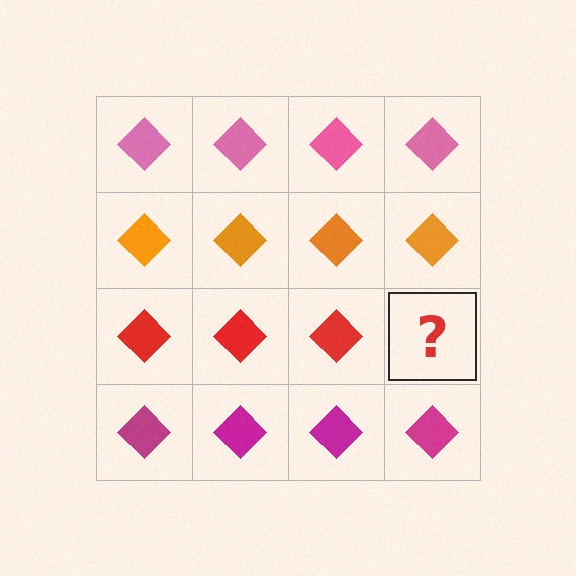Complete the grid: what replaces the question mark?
The question mark should be replaced with a red diamond.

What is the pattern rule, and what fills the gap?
The rule is that each row has a consistent color. The gap should be filled with a red diamond.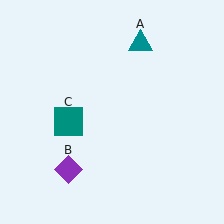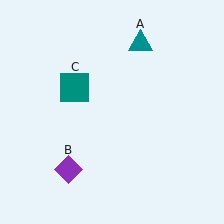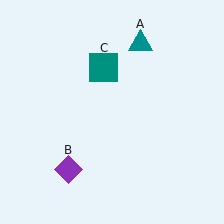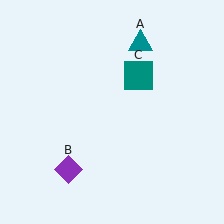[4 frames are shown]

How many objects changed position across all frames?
1 object changed position: teal square (object C).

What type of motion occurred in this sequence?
The teal square (object C) rotated clockwise around the center of the scene.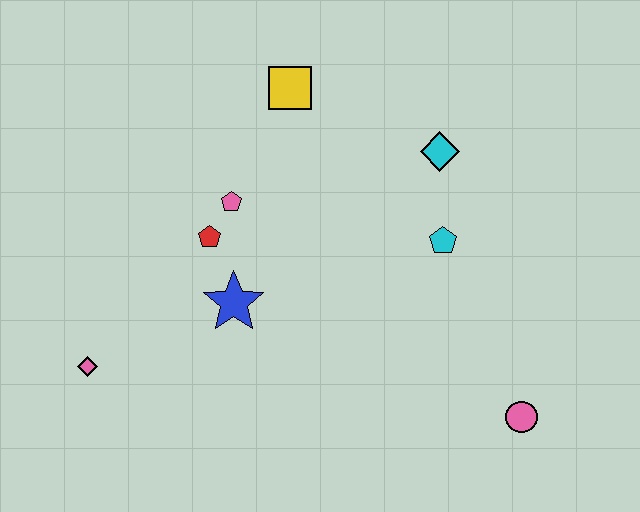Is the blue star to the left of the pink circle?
Yes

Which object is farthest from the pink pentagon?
The pink circle is farthest from the pink pentagon.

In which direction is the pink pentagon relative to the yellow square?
The pink pentagon is below the yellow square.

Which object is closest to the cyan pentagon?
The cyan diamond is closest to the cyan pentagon.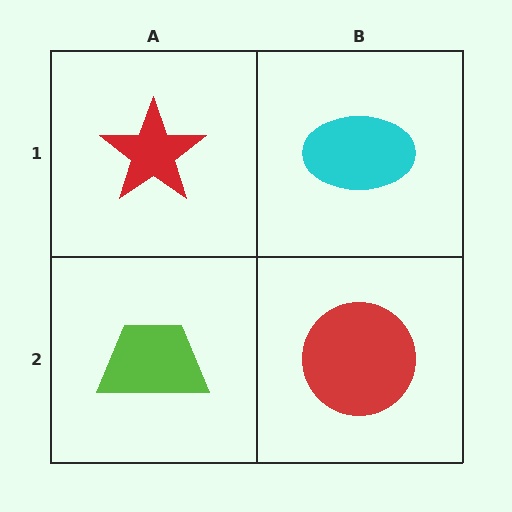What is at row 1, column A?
A red star.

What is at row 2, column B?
A red circle.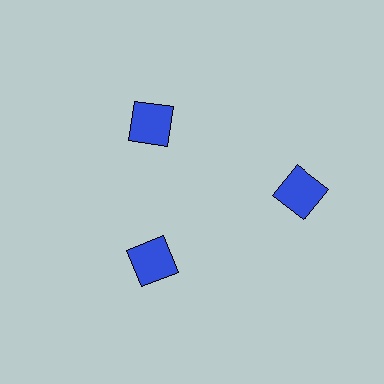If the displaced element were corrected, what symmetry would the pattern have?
It would have 3-fold rotational symmetry — the pattern would map onto itself every 120 degrees.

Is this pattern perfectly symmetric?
No. The 3 blue squares are arranged in a ring, but one element near the 3 o'clock position is pushed outward from the center, breaking the 3-fold rotational symmetry.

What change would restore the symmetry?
The symmetry would be restored by moving it inward, back onto the ring so that all 3 squares sit at equal angles and equal distance from the center.